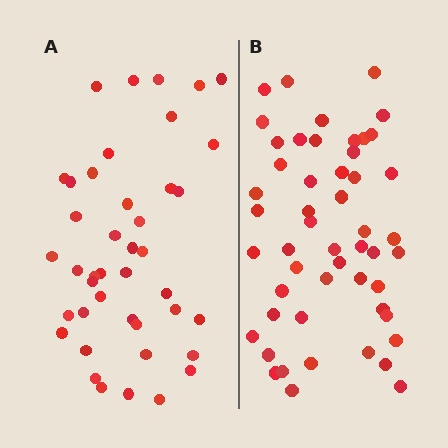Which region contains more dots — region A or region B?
Region B (the right region) has more dots.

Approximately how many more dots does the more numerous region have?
Region B has roughly 8 or so more dots than region A.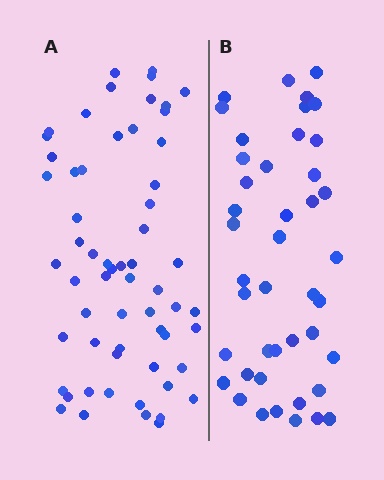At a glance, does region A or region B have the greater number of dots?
Region A (the left region) has more dots.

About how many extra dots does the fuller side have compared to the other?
Region A has approximately 15 more dots than region B.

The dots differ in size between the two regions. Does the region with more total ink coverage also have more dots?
No. Region B has more total ink coverage because its dots are larger, but region A actually contains more individual dots. Total area can be misleading — the number of items is what matters here.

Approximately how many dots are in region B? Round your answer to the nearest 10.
About 40 dots. (The exact count is 43, which rounds to 40.)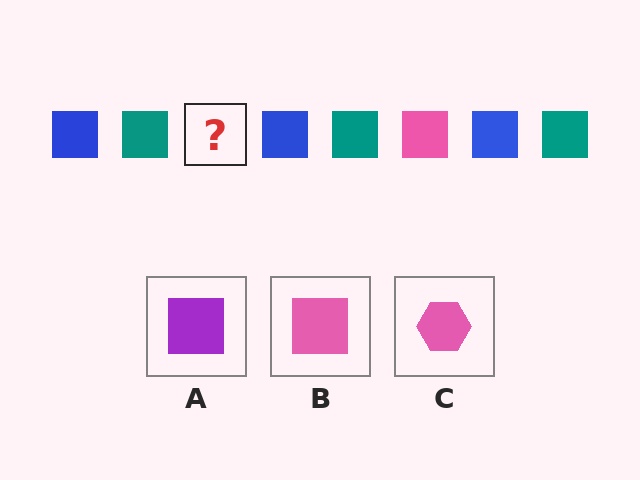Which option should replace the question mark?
Option B.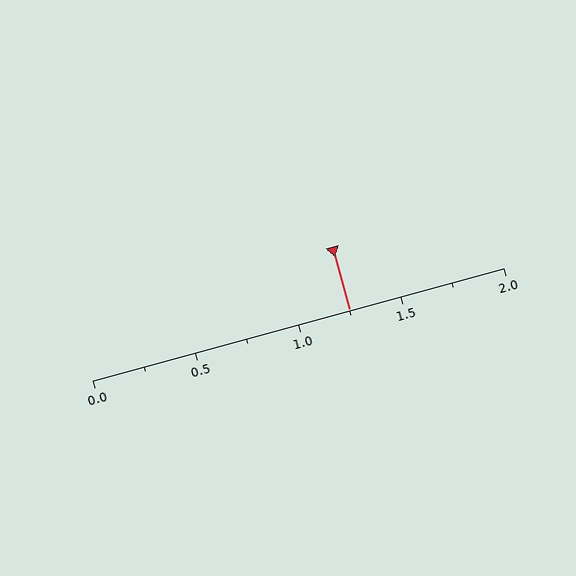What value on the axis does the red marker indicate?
The marker indicates approximately 1.25.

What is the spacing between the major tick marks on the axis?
The major ticks are spaced 0.5 apart.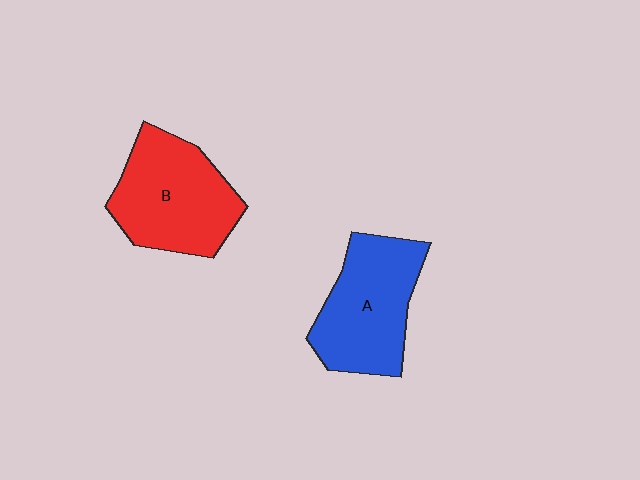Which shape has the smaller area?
Shape A (blue).